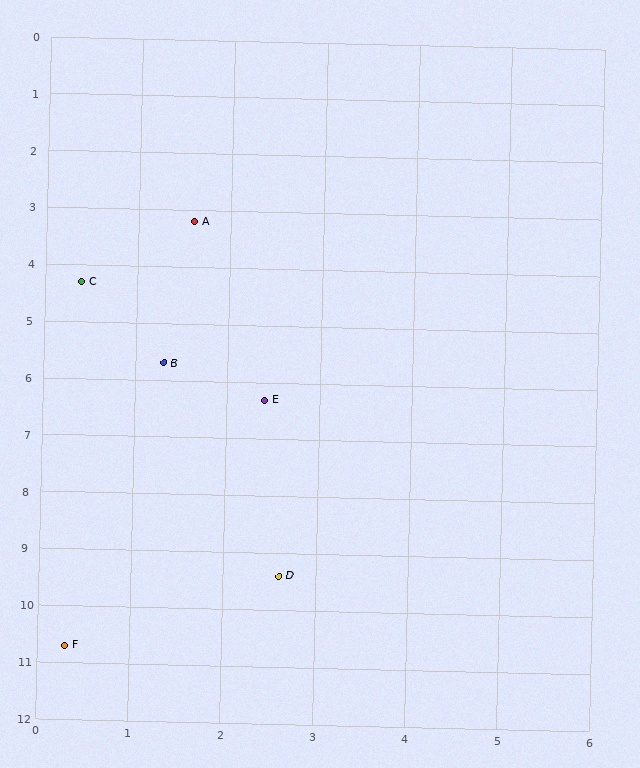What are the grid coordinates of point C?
Point C is at approximately (0.4, 4.3).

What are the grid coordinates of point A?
Point A is at approximately (1.6, 3.2).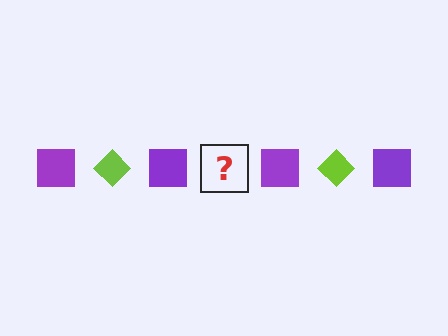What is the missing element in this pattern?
The missing element is a lime diamond.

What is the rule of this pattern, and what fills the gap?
The rule is that the pattern alternates between purple square and lime diamond. The gap should be filled with a lime diamond.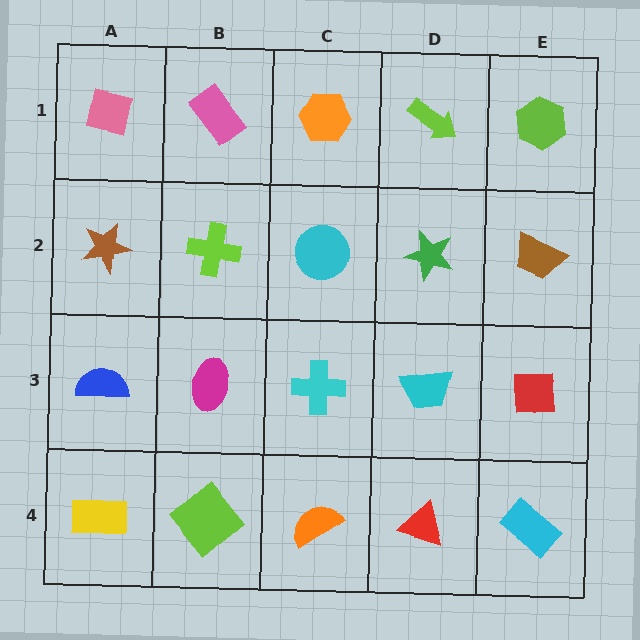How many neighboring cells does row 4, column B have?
3.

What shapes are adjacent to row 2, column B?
A pink rectangle (row 1, column B), a magenta ellipse (row 3, column B), a brown star (row 2, column A), a cyan circle (row 2, column C).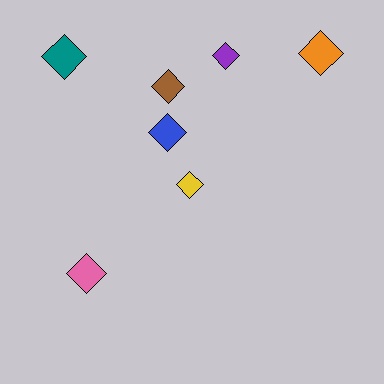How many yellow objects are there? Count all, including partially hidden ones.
There is 1 yellow object.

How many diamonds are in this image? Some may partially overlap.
There are 7 diamonds.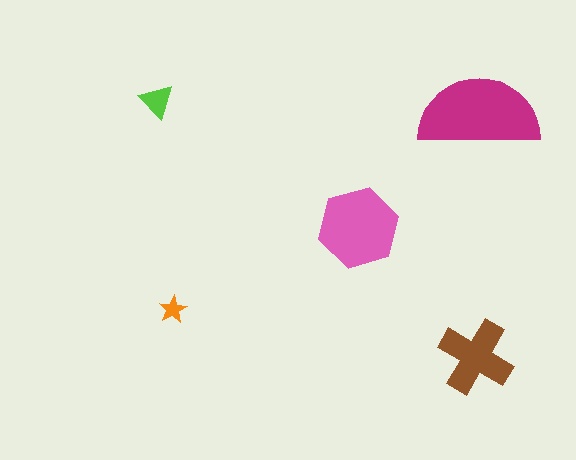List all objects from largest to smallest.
The magenta semicircle, the pink hexagon, the brown cross, the lime triangle, the orange star.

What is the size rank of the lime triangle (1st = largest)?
4th.